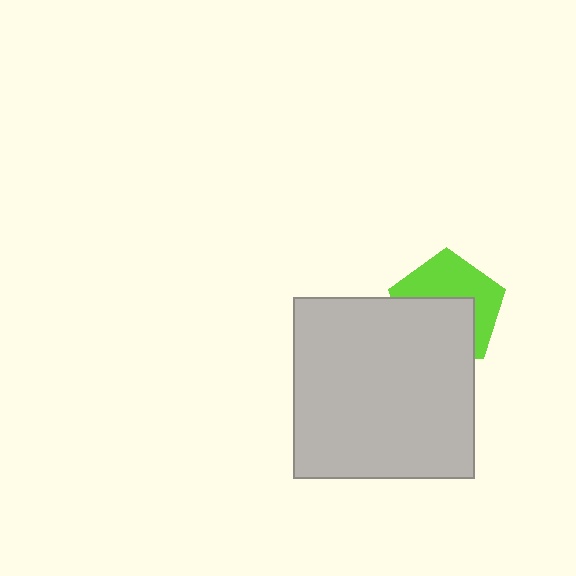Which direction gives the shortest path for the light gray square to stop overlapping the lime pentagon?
Moving down gives the shortest separation.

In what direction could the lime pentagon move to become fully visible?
The lime pentagon could move up. That would shift it out from behind the light gray square entirely.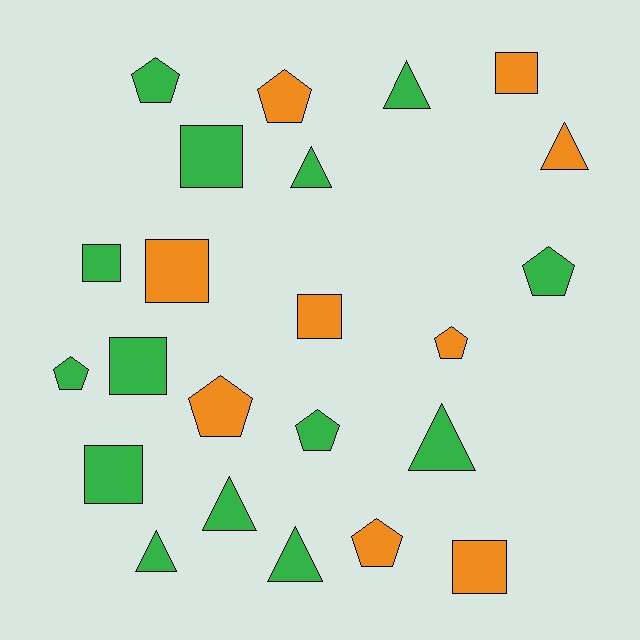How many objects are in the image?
There are 23 objects.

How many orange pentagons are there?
There are 4 orange pentagons.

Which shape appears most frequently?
Pentagon, with 8 objects.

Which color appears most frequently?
Green, with 14 objects.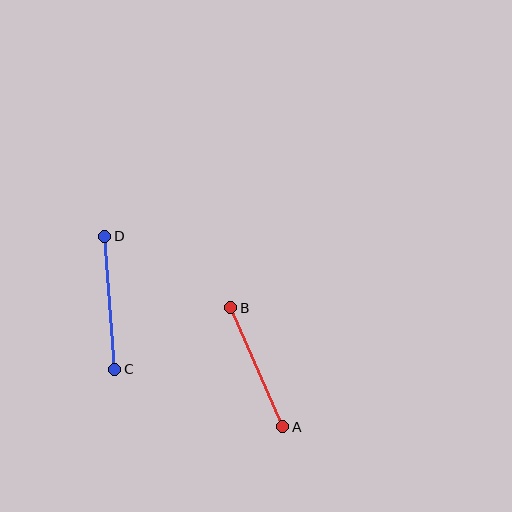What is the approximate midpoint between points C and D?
The midpoint is at approximately (110, 303) pixels.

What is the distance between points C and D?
The distance is approximately 133 pixels.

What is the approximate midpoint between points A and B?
The midpoint is at approximately (257, 367) pixels.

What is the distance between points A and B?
The distance is approximately 130 pixels.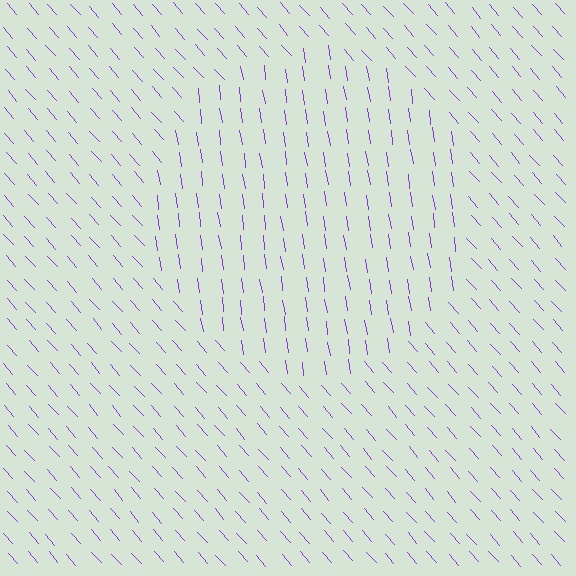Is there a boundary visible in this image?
Yes, there is a texture boundary formed by a change in line orientation.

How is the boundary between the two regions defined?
The boundary is defined purely by a change in line orientation (approximately 33 degrees difference). All lines are the same color and thickness.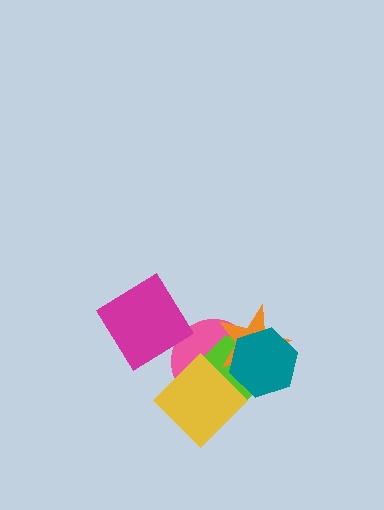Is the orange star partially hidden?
Yes, it is partially covered by another shape.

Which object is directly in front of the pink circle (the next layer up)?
The lime hexagon is directly in front of the pink circle.